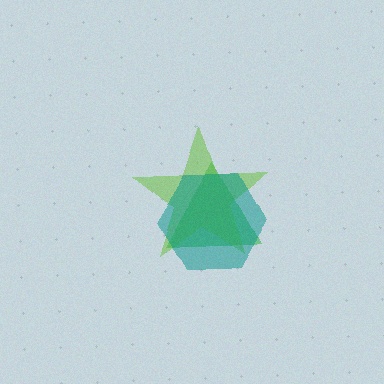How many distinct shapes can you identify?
There are 3 distinct shapes: a green triangle, a lime star, a teal hexagon.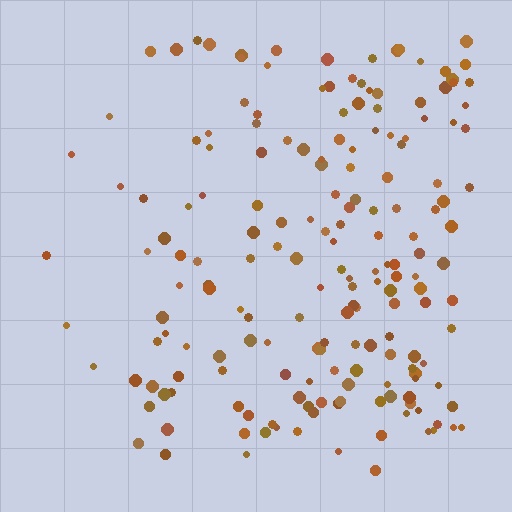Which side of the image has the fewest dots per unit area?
The left.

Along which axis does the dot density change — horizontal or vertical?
Horizontal.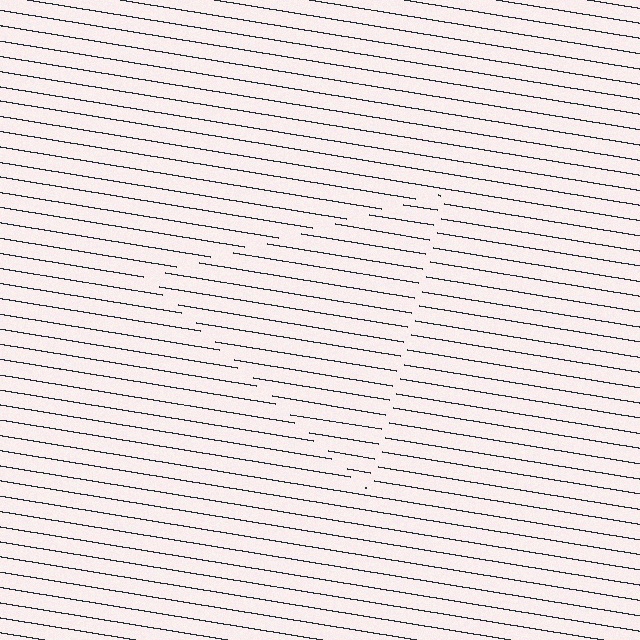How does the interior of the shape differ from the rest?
The interior of the shape contains the same grating, shifted by half a period — the contour is defined by the phase discontinuity where line-ends from the inner and outer gratings abut.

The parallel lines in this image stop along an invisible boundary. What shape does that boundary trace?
An illusory triangle. The interior of the shape contains the same grating, shifted by half a period — the contour is defined by the phase discontinuity where line-ends from the inner and outer gratings abut.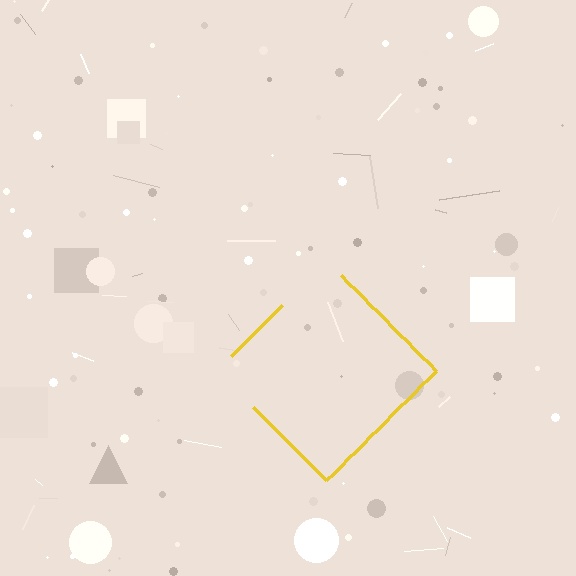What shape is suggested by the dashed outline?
The dashed outline suggests a diamond.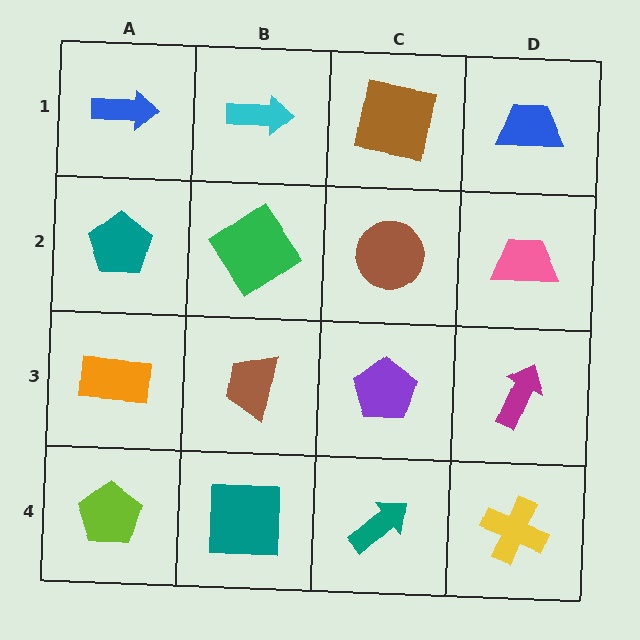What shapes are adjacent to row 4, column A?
An orange rectangle (row 3, column A), a teal square (row 4, column B).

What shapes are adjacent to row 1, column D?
A pink trapezoid (row 2, column D), a brown square (row 1, column C).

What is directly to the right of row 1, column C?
A blue trapezoid.